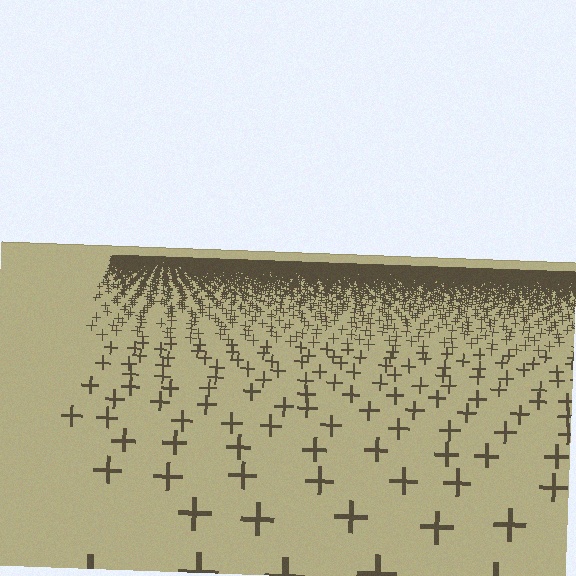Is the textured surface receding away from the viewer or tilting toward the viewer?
The surface is receding away from the viewer. Texture elements get smaller and denser toward the top.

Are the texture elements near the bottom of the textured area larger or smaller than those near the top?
Larger. Near the bottom, elements are closer to the viewer and appear at a bigger on-screen size.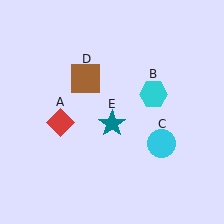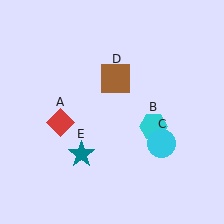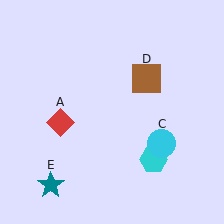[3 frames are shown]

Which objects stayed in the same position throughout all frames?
Red diamond (object A) and cyan circle (object C) remained stationary.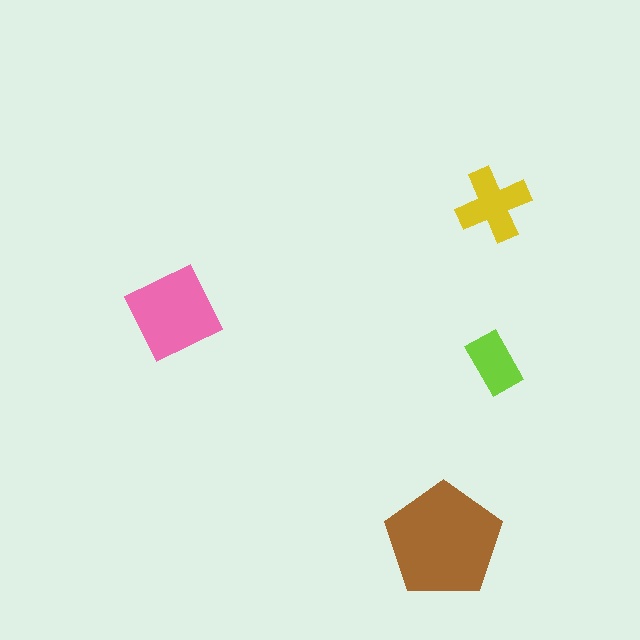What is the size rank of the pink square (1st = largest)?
2nd.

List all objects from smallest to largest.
The lime rectangle, the yellow cross, the pink square, the brown pentagon.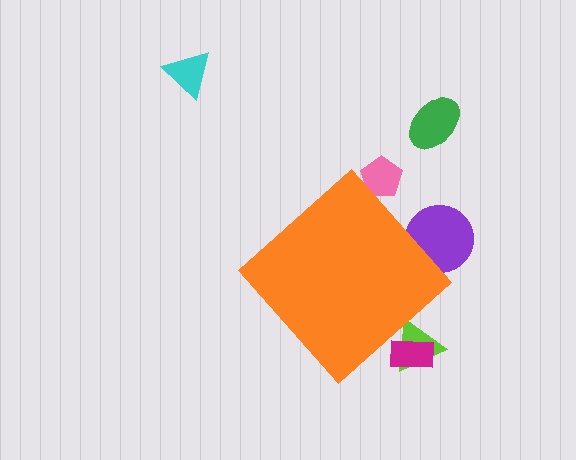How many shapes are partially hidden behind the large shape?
4 shapes are partially hidden.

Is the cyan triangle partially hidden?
No, the cyan triangle is fully visible.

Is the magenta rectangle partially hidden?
Yes, the magenta rectangle is partially hidden behind the orange diamond.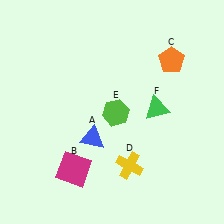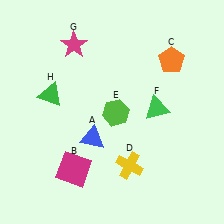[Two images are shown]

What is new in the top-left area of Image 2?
A green triangle (H) was added in the top-left area of Image 2.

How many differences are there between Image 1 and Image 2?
There are 2 differences between the two images.